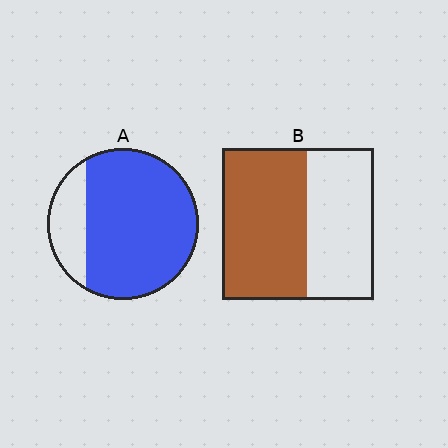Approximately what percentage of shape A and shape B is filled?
A is approximately 80% and B is approximately 55%.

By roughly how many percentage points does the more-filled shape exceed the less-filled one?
By roughly 25 percentage points (A over B).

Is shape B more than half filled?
Yes.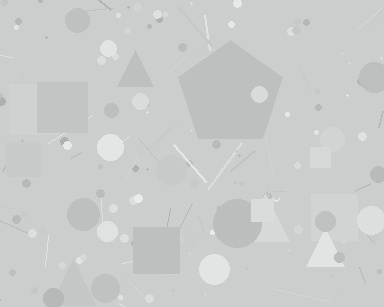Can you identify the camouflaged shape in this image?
The camouflaged shape is a pentagon.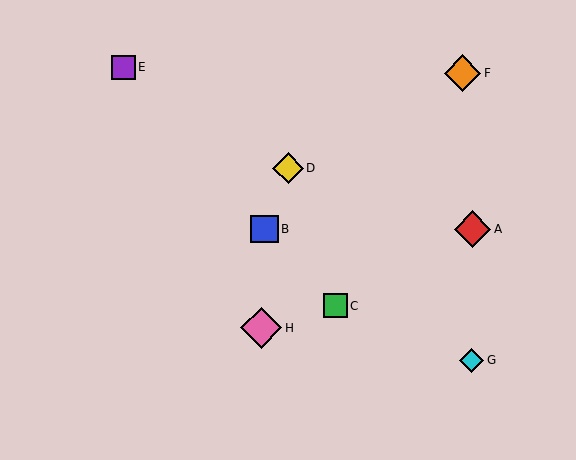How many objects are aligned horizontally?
2 objects (A, B) are aligned horizontally.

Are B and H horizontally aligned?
No, B is at y≈229 and H is at y≈328.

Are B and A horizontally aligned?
Yes, both are at y≈229.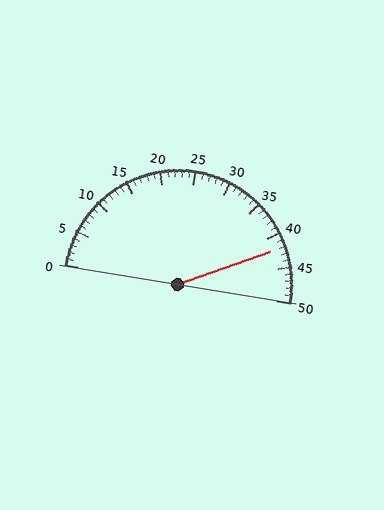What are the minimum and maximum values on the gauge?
The gauge ranges from 0 to 50.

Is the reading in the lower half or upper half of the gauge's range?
The reading is in the upper half of the range (0 to 50).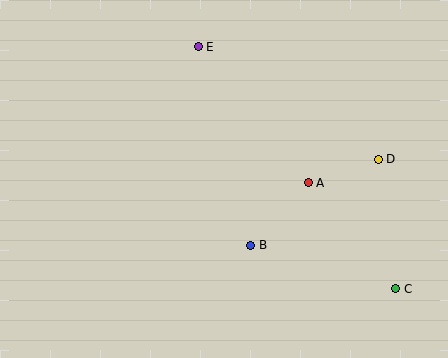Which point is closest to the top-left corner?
Point E is closest to the top-left corner.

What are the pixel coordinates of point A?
Point A is at (308, 183).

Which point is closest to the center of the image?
Point B at (251, 245) is closest to the center.